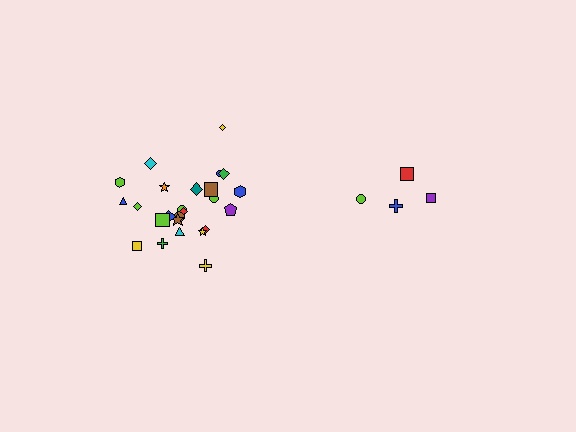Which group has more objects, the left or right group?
The left group.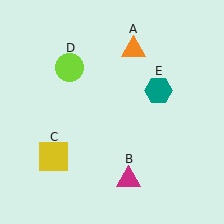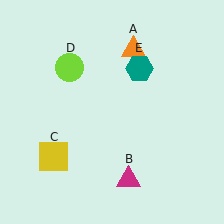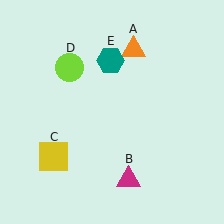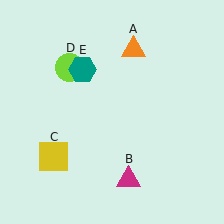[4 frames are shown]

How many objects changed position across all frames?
1 object changed position: teal hexagon (object E).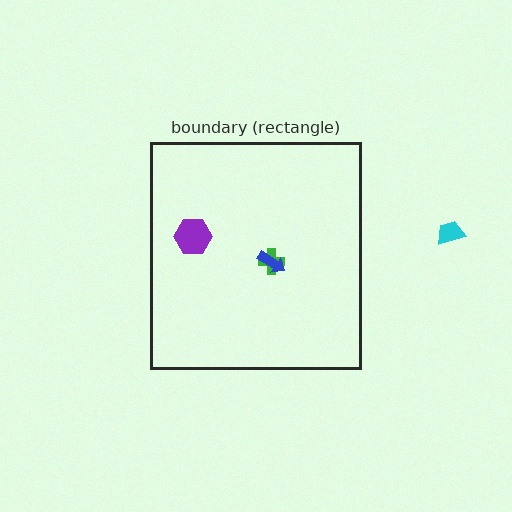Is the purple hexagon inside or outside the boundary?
Inside.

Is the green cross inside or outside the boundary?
Inside.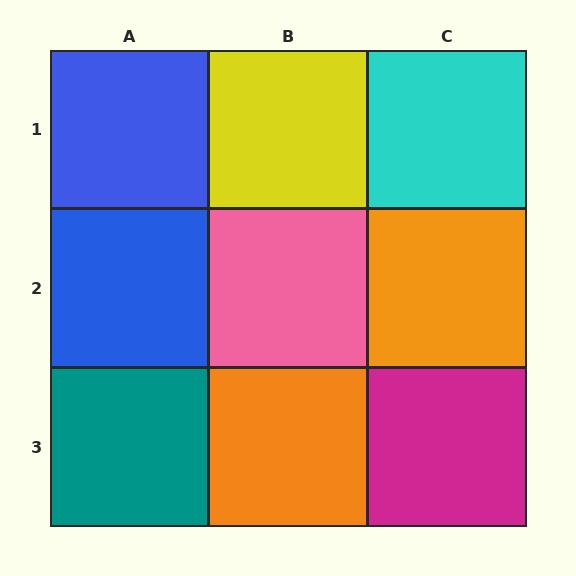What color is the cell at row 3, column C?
Magenta.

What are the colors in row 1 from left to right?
Blue, yellow, cyan.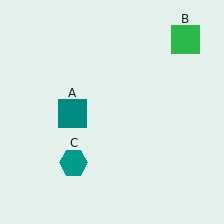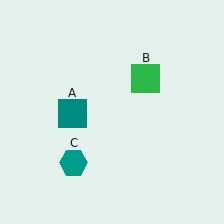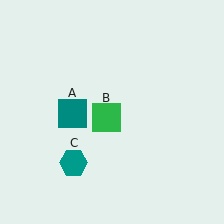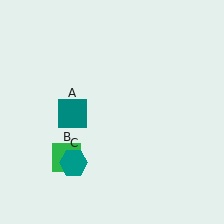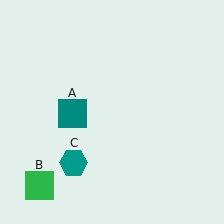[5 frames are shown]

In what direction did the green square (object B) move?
The green square (object B) moved down and to the left.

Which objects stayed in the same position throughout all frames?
Teal square (object A) and teal hexagon (object C) remained stationary.